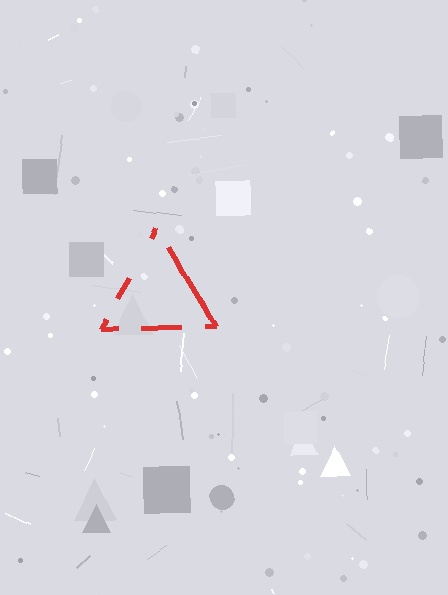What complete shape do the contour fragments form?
The contour fragments form a triangle.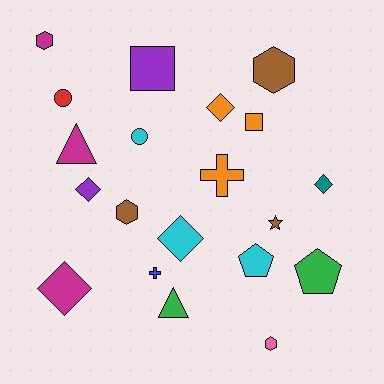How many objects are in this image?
There are 20 objects.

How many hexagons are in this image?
There are 4 hexagons.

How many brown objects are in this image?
There are 3 brown objects.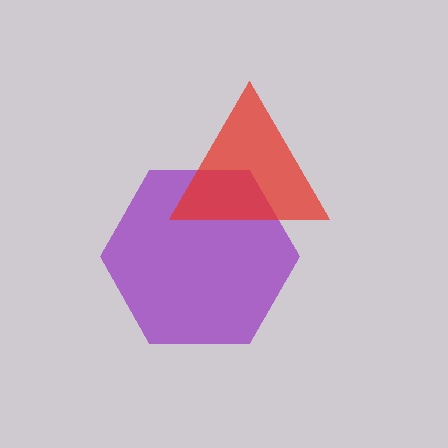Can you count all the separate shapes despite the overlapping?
Yes, there are 2 separate shapes.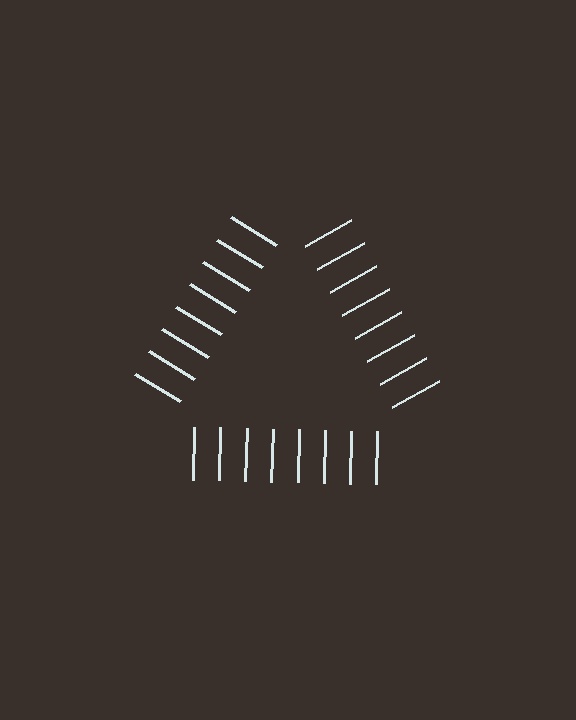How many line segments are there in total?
24 — 8 along each of the 3 edges.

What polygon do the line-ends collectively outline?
An illusory triangle — the line segments terminate on its edges but no continuous stroke is drawn.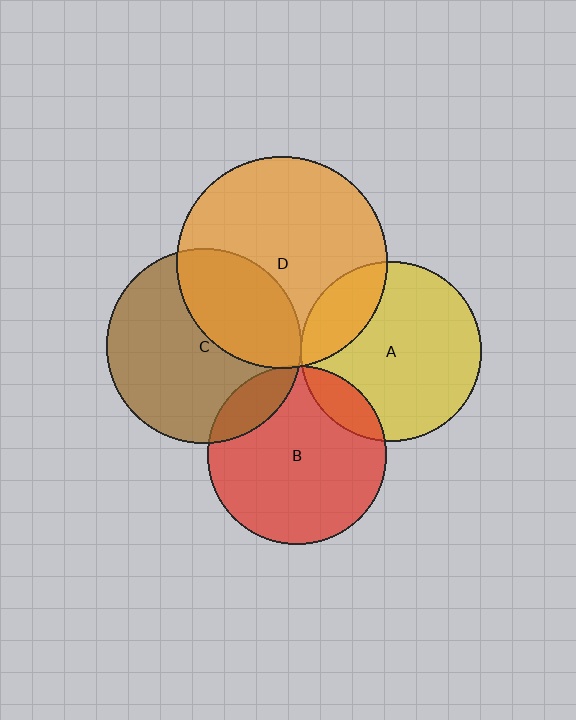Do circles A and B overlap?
Yes.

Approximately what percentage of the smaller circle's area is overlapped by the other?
Approximately 10%.